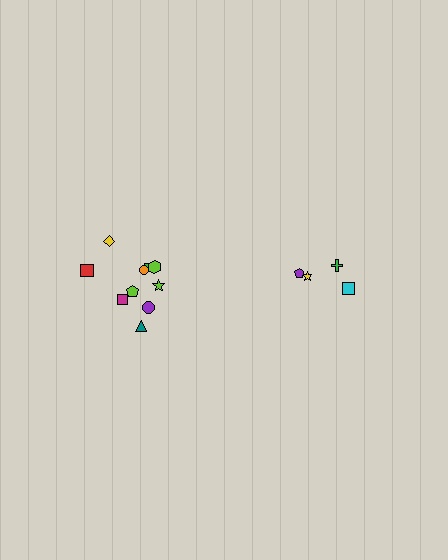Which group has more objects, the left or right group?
The left group.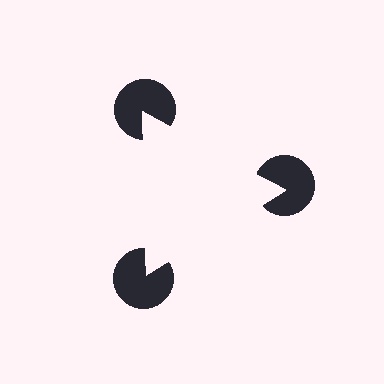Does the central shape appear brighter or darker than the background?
It typically appears slightly brighter than the background, even though no actual brightness change is drawn.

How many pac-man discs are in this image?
There are 3 — one at each vertex of the illusory triangle.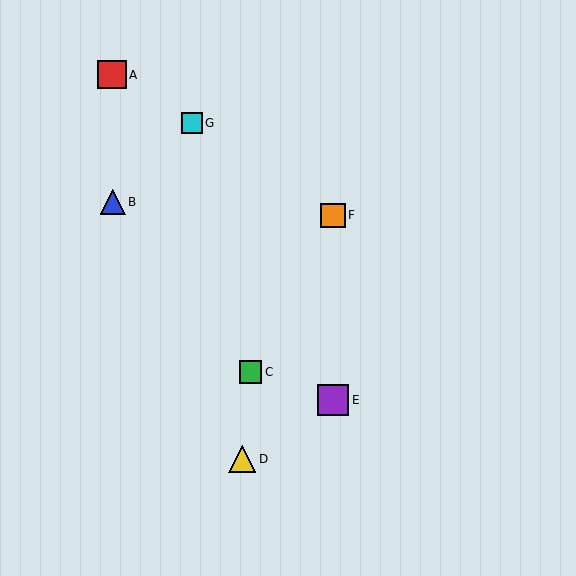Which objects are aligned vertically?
Objects E, F are aligned vertically.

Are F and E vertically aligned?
Yes, both are at x≈333.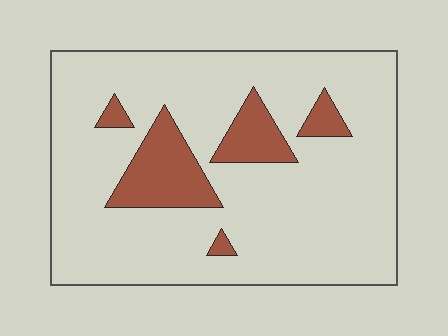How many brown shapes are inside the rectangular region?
5.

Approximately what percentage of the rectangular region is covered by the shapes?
Approximately 15%.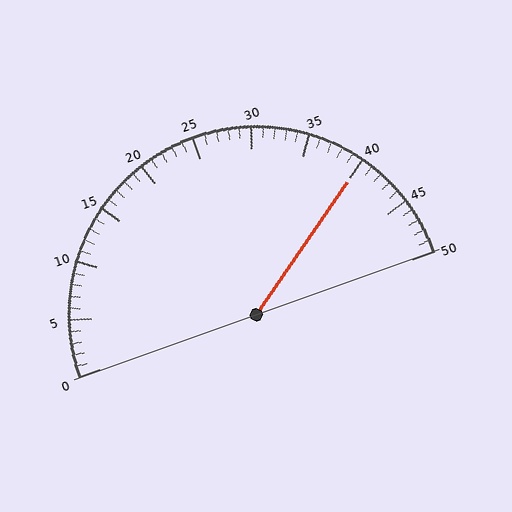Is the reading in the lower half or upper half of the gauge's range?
The reading is in the upper half of the range (0 to 50).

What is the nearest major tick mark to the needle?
The nearest major tick mark is 40.